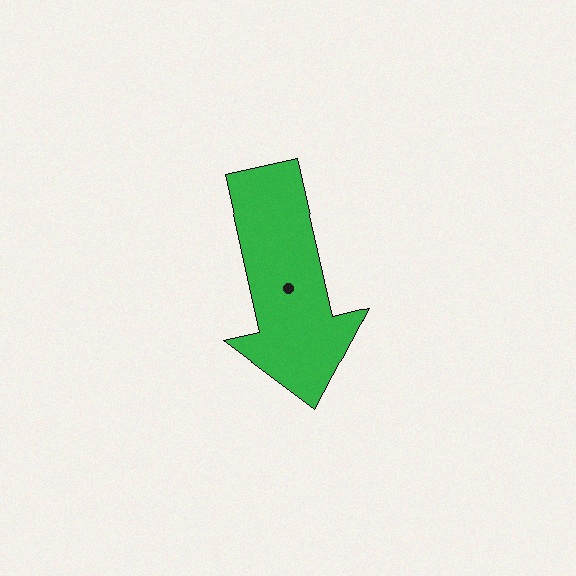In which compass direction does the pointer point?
South.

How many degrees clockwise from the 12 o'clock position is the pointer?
Approximately 167 degrees.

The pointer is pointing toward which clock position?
Roughly 6 o'clock.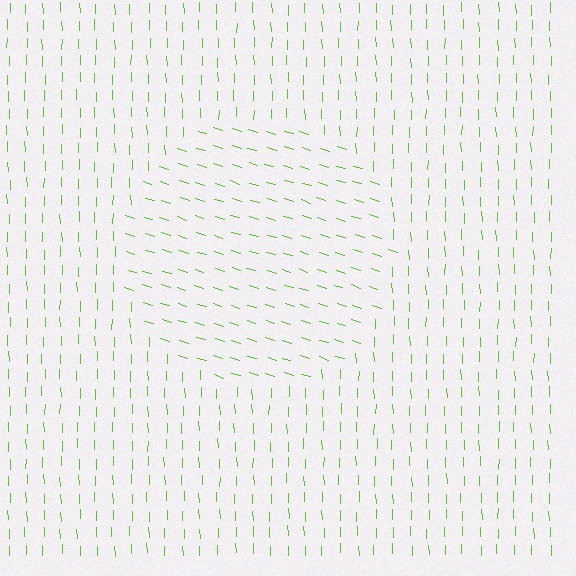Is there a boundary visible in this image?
Yes, there is a texture boundary formed by a change in line orientation.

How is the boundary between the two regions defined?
The boundary is defined purely by a change in line orientation (approximately 71 degrees difference). All lines are the same color and thickness.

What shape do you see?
I see a circle.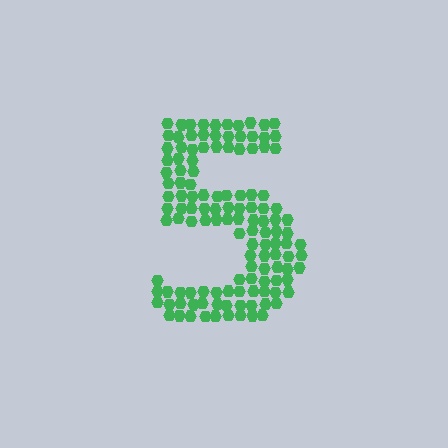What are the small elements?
The small elements are hexagons.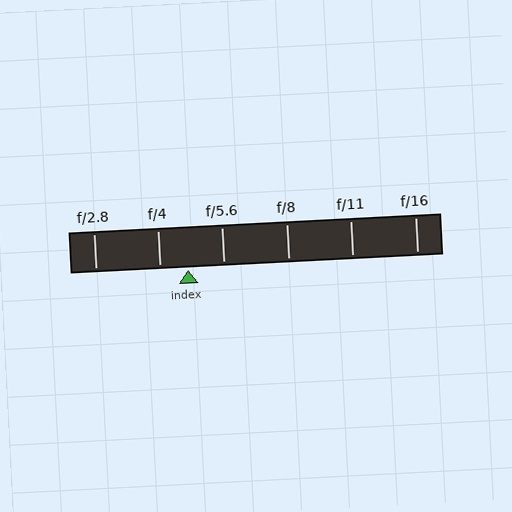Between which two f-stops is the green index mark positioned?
The index mark is between f/4 and f/5.6.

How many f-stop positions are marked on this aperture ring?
There are 6 f-stop positions marked.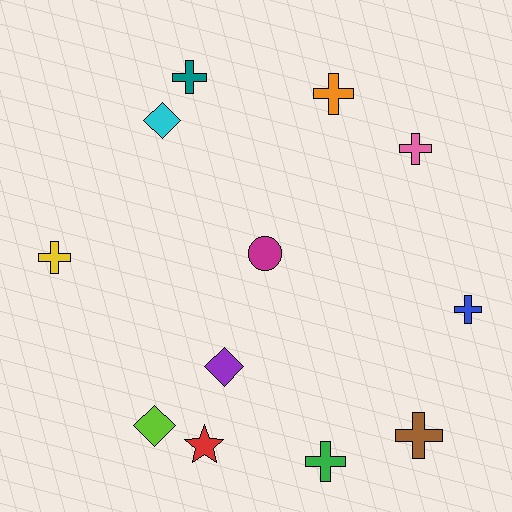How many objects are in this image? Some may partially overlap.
There are 12 objects.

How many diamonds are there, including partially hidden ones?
There are 3 diamonds.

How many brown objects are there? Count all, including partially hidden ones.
There is 1 brown object.